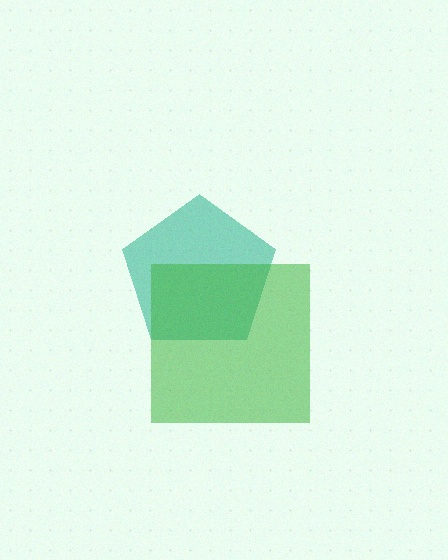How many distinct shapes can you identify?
There are 2 distinct shapes: a teal pentagon, a green square.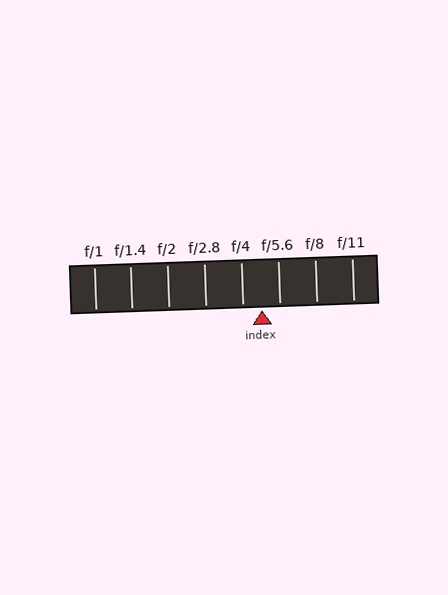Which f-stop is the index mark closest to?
The index mark is closest to f/5.6.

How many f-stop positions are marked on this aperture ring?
There are 8 f-stop positions marked.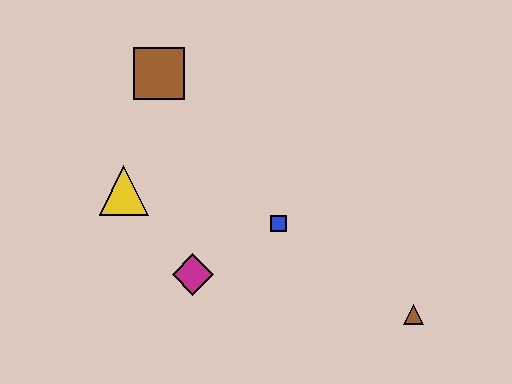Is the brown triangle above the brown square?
No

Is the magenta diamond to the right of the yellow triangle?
Yes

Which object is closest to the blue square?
The magenta diamond is closest to the blue square.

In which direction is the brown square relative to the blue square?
The brown square is above the blue square.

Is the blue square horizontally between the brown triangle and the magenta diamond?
Yes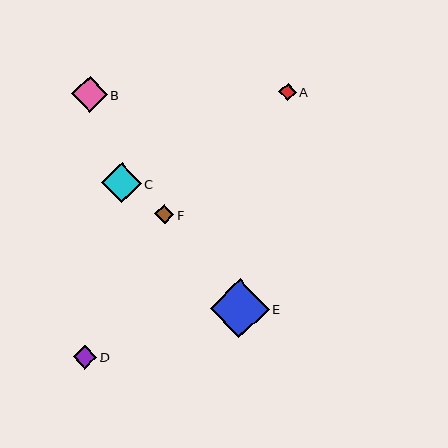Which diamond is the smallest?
Diamond A is the smallest with a size of approximately 18 pixels.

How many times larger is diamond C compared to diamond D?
Diamond C is approximately 1.7 times the size of diamond D.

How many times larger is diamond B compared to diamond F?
Diamond B is approximately 1.9 times the size of diamond F.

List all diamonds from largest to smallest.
From largest to smallest: E, C, B, D, F, A.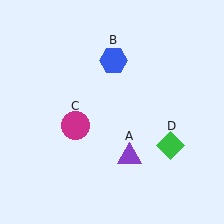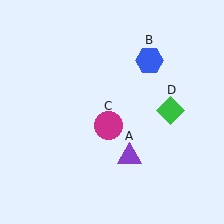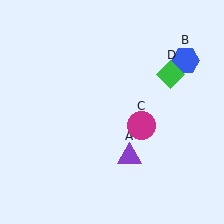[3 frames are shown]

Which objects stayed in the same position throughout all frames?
Purple triangle (object A) remained stationary.